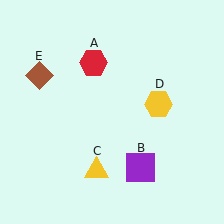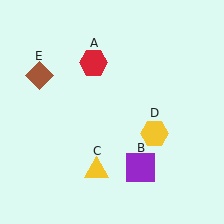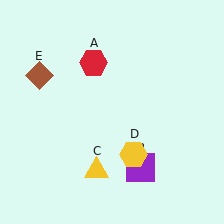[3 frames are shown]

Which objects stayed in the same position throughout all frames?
Red hexagon (object A) and purple square (object B) and yellow triangle (object C) and brown diamond (object E) remained stationary.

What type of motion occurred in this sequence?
The yellow hexagon (object D) rotated clockwise around the center of the scene.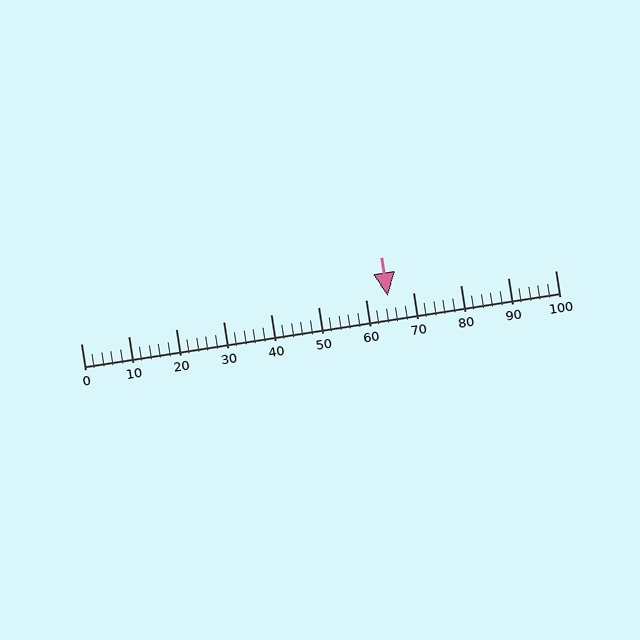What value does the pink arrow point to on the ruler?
The pink arrow points to approximately 65.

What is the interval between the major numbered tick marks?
The major tick marks are spaced 10 units apart.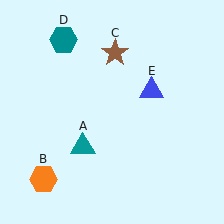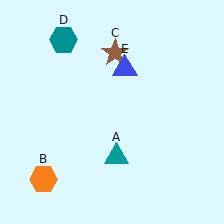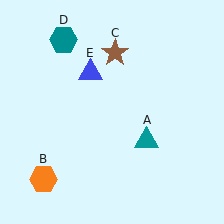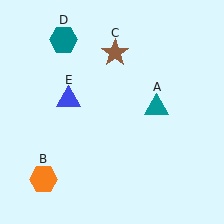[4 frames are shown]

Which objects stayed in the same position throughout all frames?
Orange hexagon (object B) and brown star (object C) and teal hexagon (object D) remained stationary.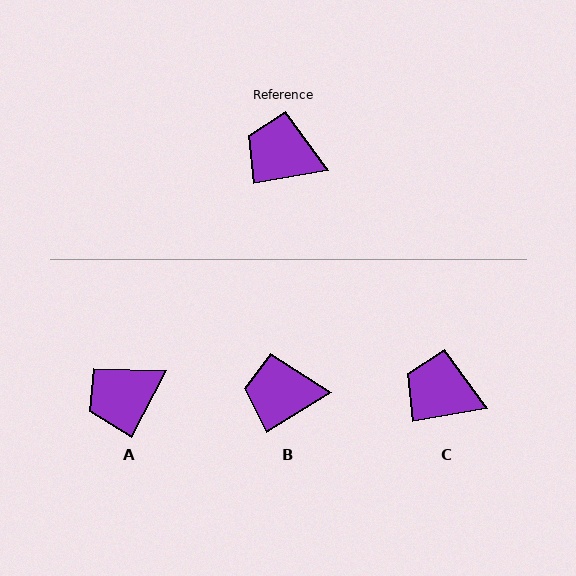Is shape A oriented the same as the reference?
No, it is off by about 52 degrees.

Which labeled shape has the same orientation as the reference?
C.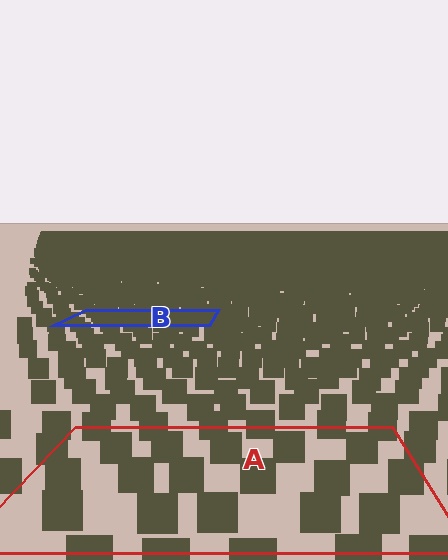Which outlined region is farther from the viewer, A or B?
Region B is farther from the viewer — the texture elements inside it appear smaller and more densely packed.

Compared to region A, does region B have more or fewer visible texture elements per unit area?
Region B has more texture elements per unit area — they are packed more densely because it is farther away.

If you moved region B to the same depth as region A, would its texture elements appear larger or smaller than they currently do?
They would appear larger. At a closer depth, the same texture elements are projected at a bigger on-screen size.